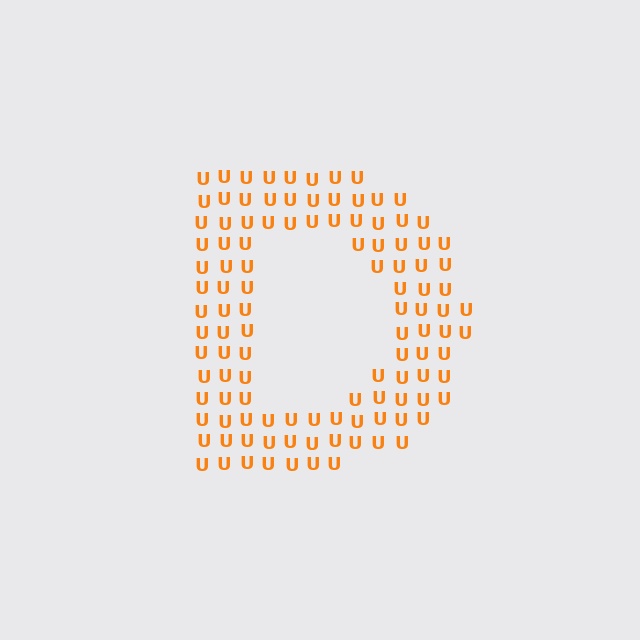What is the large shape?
The large shape is the letter D.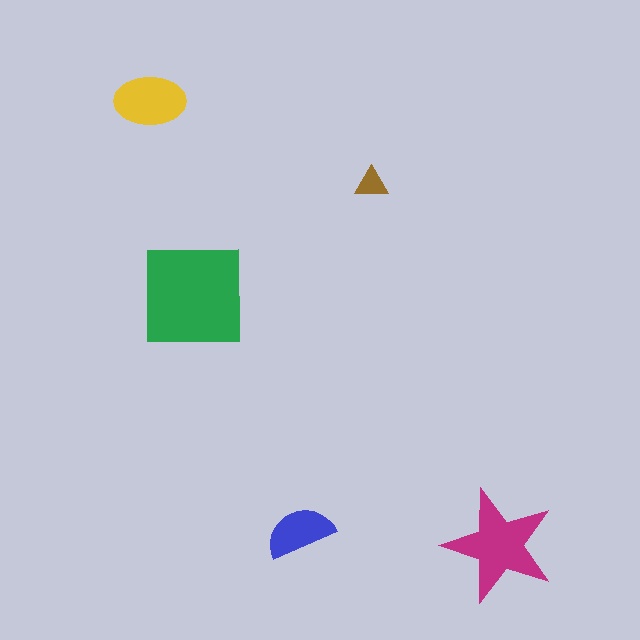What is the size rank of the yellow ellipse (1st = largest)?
3rd.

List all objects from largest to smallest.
The green square, the magenta star, the yellow ellipse, the blue semicircle, the brown triangle.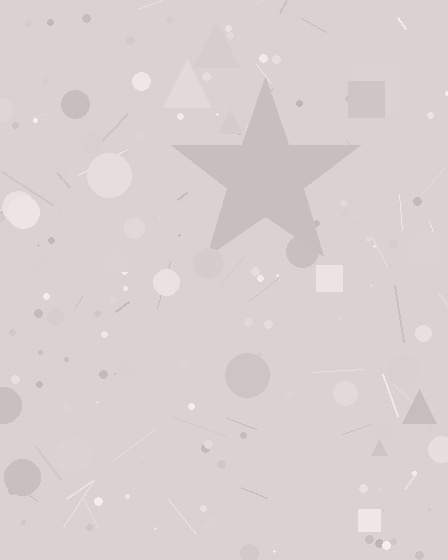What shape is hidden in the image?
A star is hidden in the image.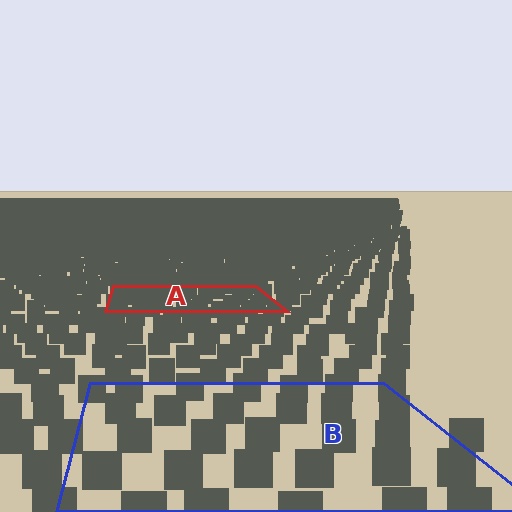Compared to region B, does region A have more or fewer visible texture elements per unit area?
Region A has more texture elements per unit area — they are packed more densely because it is farther away.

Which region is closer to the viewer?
Region B is closer. The texture elements there are larger and more spread out.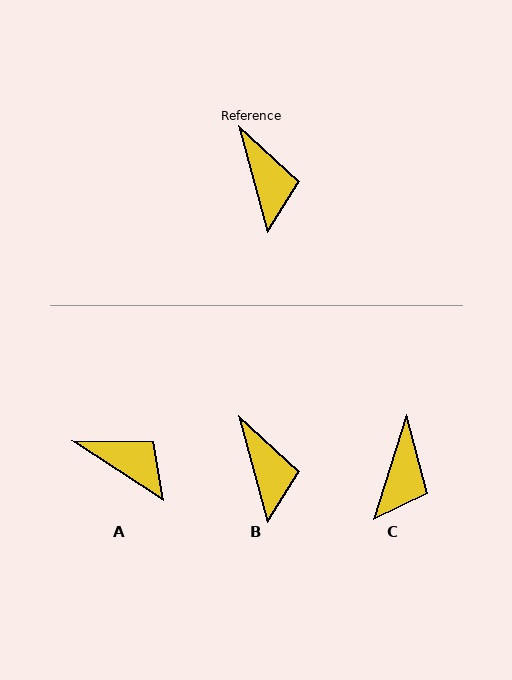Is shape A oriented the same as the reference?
No, it is off by about 41 degrees.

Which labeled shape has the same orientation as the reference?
B.